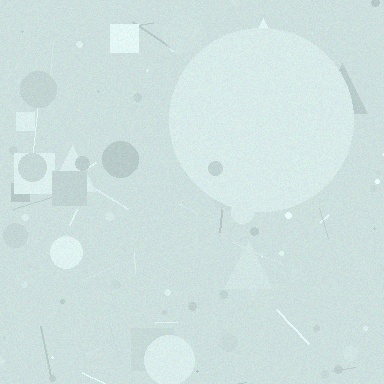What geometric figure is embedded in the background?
A circle is embedded in the background.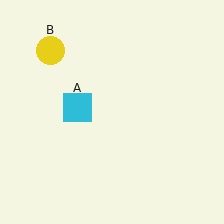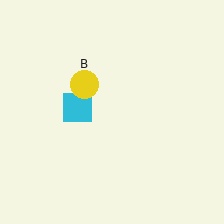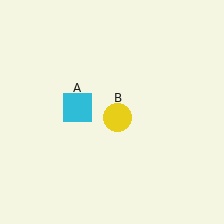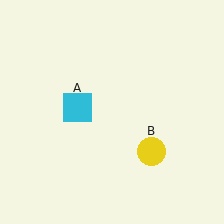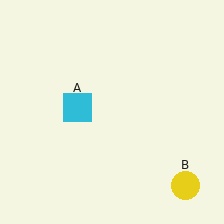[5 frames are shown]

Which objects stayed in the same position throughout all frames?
Cyan square (object A) remained stationary.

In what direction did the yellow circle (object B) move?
The yellow circle (object B) moved down and to the right.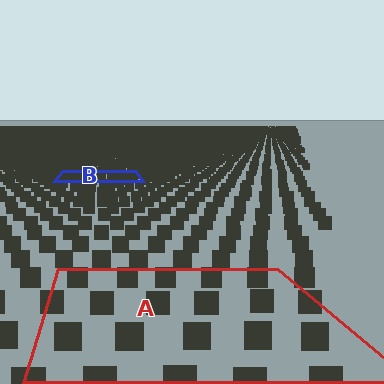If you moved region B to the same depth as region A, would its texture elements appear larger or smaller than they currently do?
They would appear larger. At a closer depth, the same texture elements are projected at a bigger on-screen size.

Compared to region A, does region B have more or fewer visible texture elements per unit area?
Region B has more texture elements per unit area — they are packed more densely because it is farther away.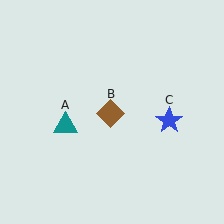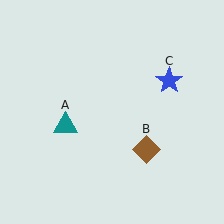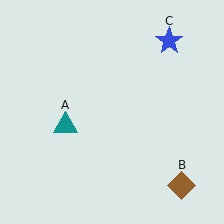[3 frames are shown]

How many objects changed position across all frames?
2 objects changed position: brown diamond (object B), blue star (object C).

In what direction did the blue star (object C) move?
The blue star (object C) moved up.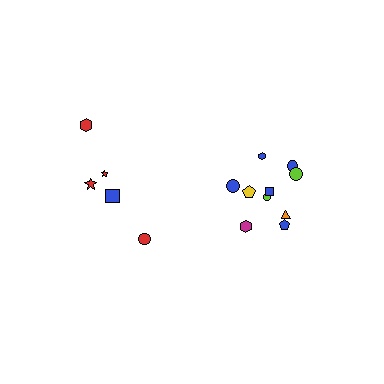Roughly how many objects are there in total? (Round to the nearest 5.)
Roughly 15 objects in total.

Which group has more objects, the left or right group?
The right group.